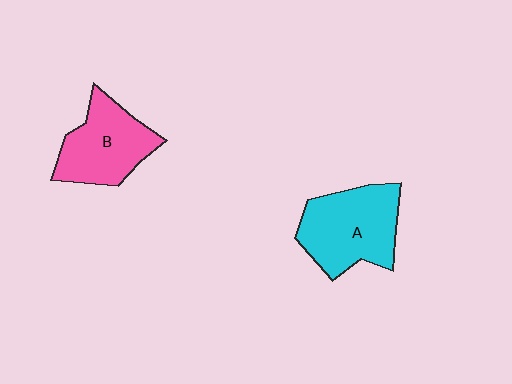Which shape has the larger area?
Shape A (cyan).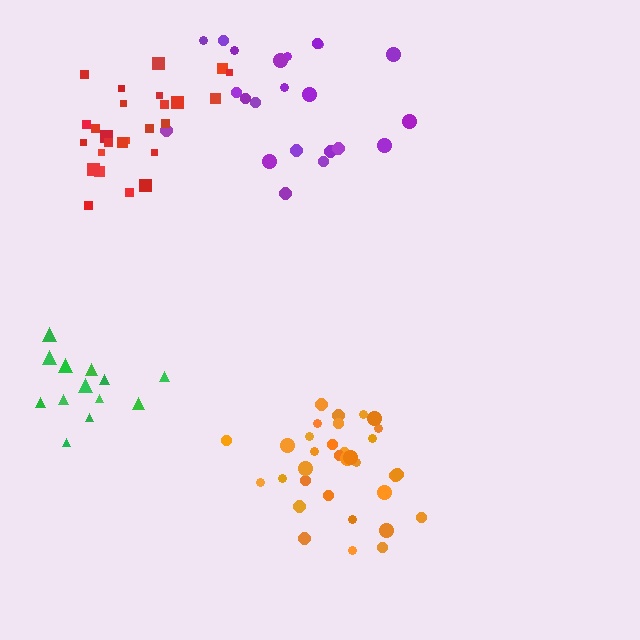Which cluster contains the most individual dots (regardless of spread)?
Orange (33).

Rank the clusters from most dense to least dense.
orange, red, purple, green.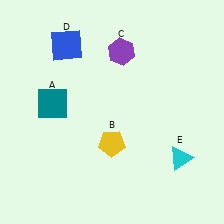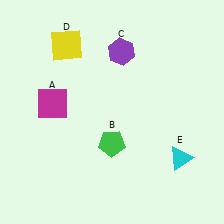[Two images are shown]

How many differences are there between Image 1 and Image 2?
There are 3 differences between the two images.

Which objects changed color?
A changed from teal to magenta. B changed from yellow to green. D changed from blue to yellow.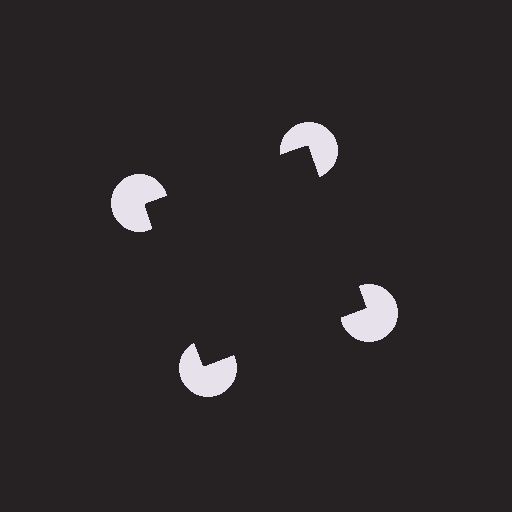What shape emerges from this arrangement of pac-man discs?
An illusory square — its edges are inferred from the aligned wedge cuts in the pac-man discs, not physically drawn.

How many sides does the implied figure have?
4 sides.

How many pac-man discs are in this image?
There are 4 — one at each vertex of the illusory square.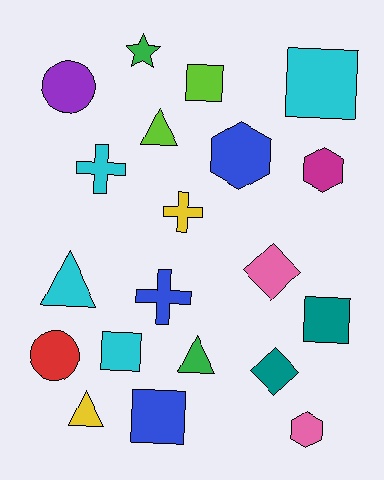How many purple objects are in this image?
There is 1 purple object.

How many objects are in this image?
There are 20 objects.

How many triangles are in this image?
There are 4 triangles.